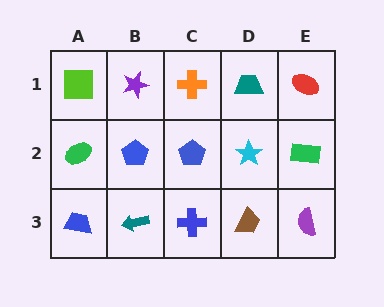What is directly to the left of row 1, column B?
A lime square.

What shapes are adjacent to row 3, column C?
A blue pentagon (row 2, column C), a teal arrow (row 3, column B), a brown trapezoid (row 3, column D).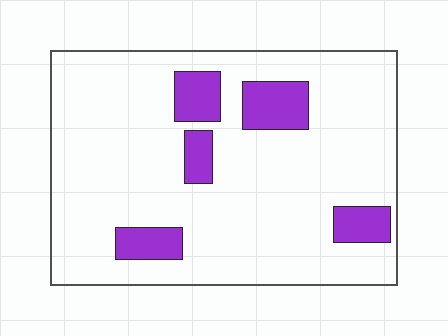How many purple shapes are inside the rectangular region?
5.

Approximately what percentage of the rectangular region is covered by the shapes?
Approximately 15%.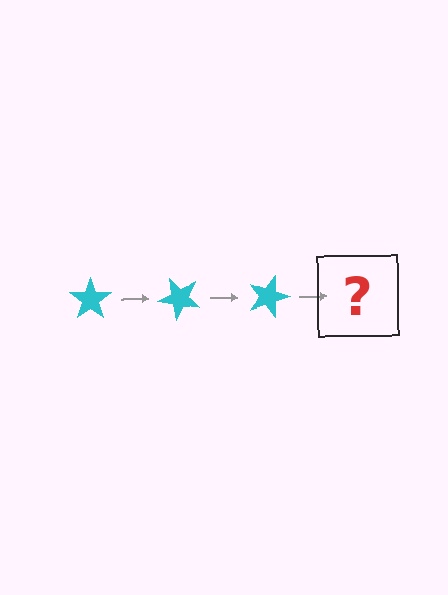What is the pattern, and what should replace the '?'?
The pattern is that the star rotates 45 degrees each step. The '?' should be a cyan star rotated 135 degrees.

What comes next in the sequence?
The next element should be a cyan star rotated 135 degrees.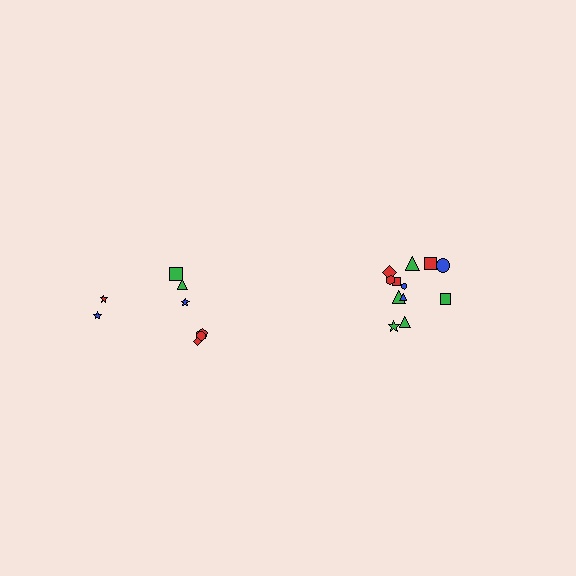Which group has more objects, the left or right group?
The right group.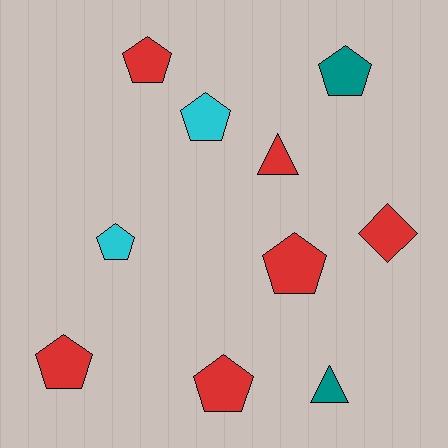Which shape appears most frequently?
Pentagon, with 7 objects.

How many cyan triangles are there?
There are no cyan triangles.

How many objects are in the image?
There are 10 objects.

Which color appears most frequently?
Red, with 6 objects.